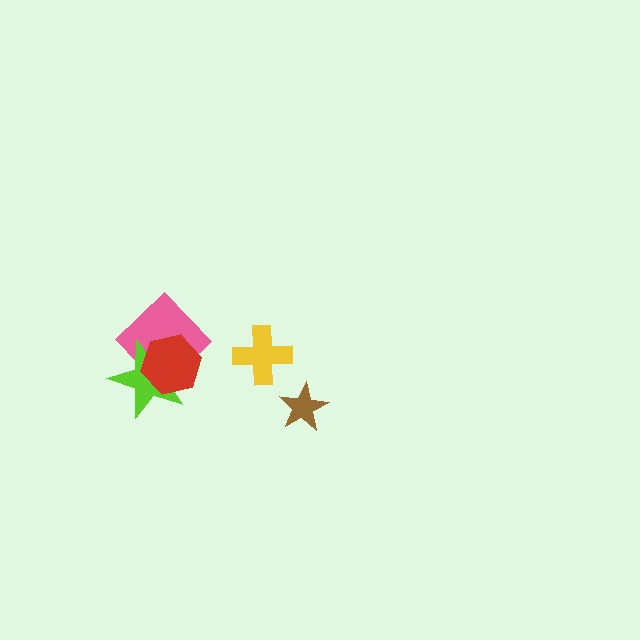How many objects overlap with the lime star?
2 objects overlap with the lime star.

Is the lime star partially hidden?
Yes, it is partially covered by another shape.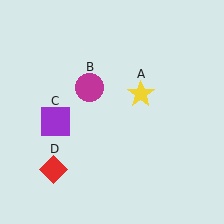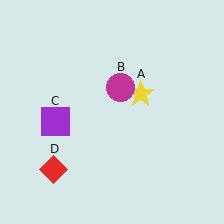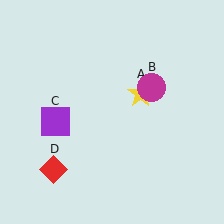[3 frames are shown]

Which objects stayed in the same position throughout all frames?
Yellow star (object A) and purple square (object C) and red diamond (object D) remained stationary.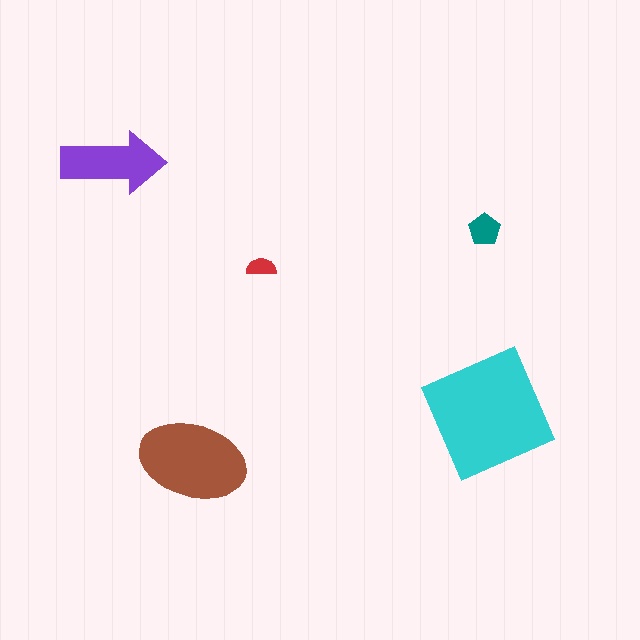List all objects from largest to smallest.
The cyan square, the brown ellipse, the purple arrow, the teal pentagon, the red semicircle.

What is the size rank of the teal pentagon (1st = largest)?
4th.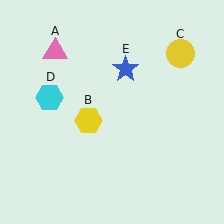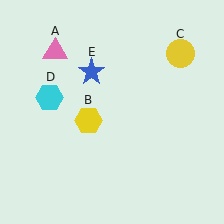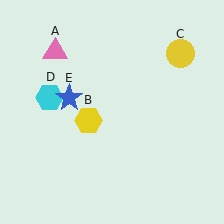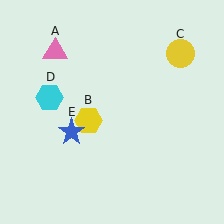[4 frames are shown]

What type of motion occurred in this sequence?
The blue star (object E) rotated counterclockwise around the center of the scene.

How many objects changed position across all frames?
1 object changed position: blue star (object E).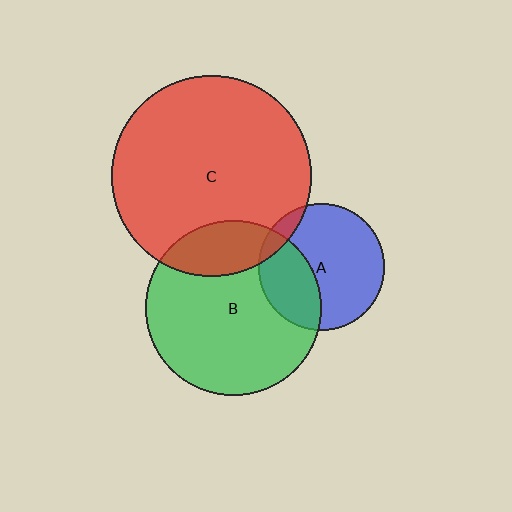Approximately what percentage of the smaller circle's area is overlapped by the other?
Approximately 20%.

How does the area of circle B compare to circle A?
Approximately 1.9 times.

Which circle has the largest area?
Circle C (red).